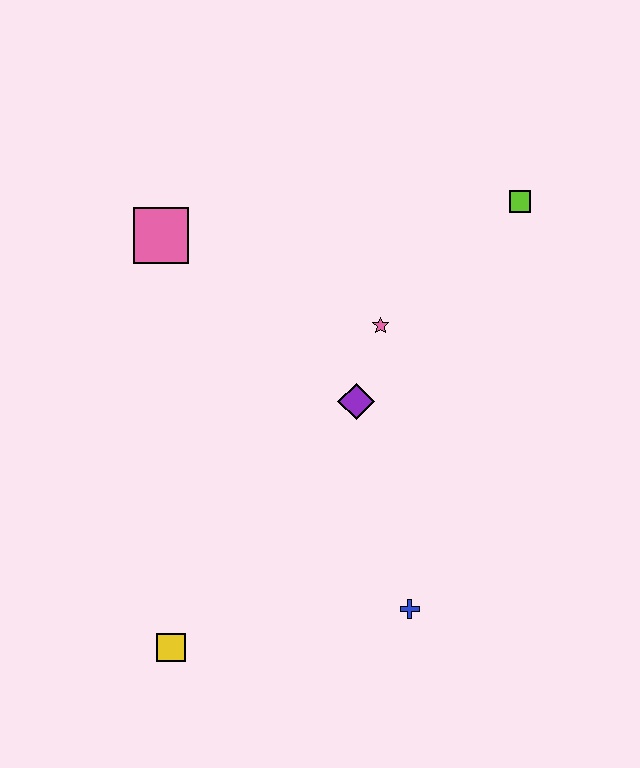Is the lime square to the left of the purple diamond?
No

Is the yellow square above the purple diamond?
No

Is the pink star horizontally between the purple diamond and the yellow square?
No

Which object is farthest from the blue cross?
The pink square is farthest from the blue cross.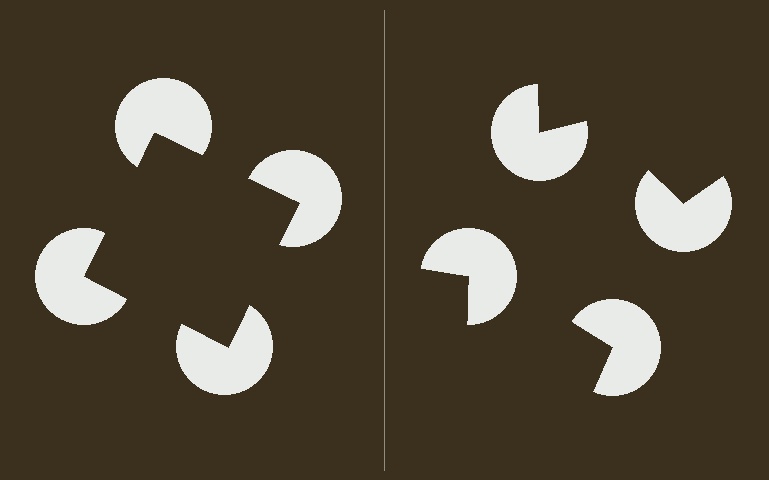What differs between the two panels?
The pac-man discs are positioned identically on both sides; only the wedge orientations differ. On the left they align to a square; on the right they are misaligned.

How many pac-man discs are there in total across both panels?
8 — 4 on each side.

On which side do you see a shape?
An illusory square appears on the left side. On the right side the wedge cuts are rotated, so no coherent shape forms.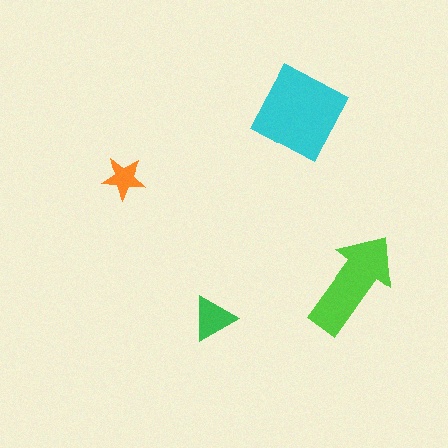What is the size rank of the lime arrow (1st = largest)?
2nd.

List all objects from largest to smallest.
The cyan square, the lime arrow, the green triangle, the orange star.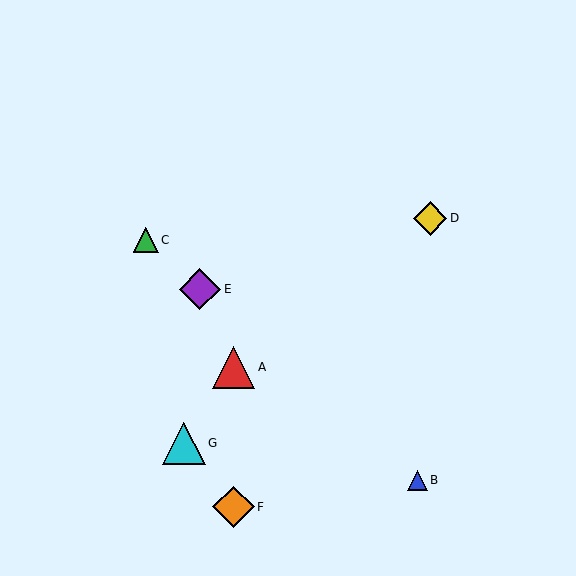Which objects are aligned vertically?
Objects A, F are aligned vertically.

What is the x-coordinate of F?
Object F is at x≈233.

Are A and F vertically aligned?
Yes, both are at x≈233.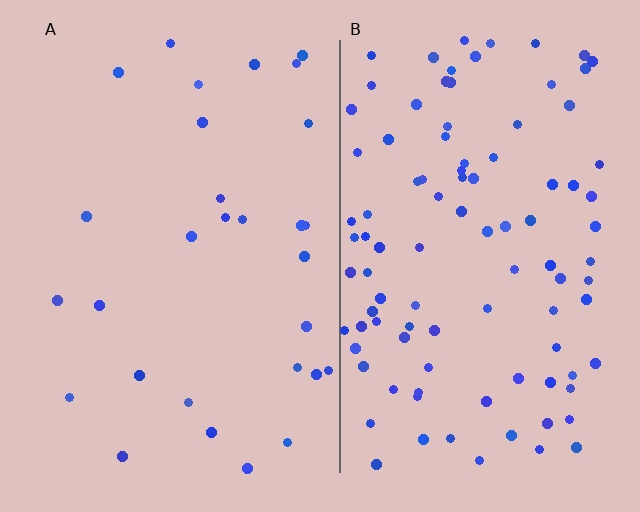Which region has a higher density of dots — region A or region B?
B (the right).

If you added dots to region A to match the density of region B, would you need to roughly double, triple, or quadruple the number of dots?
Approximately triple.